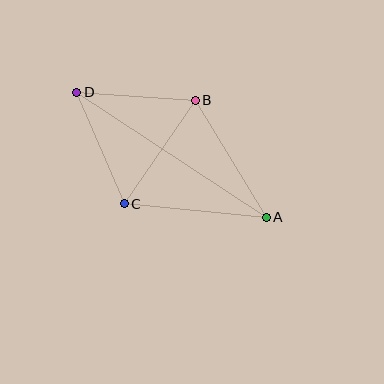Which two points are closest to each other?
Points B and D are closest to each other.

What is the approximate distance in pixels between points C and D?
The distance between C and D is approximately 121 pixels.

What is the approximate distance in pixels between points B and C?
The distance between B and C is approximately 125 pixels.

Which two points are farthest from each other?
Points A and D are farthest from each other.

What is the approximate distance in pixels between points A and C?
The distance between A and C is approximately 142 pixels.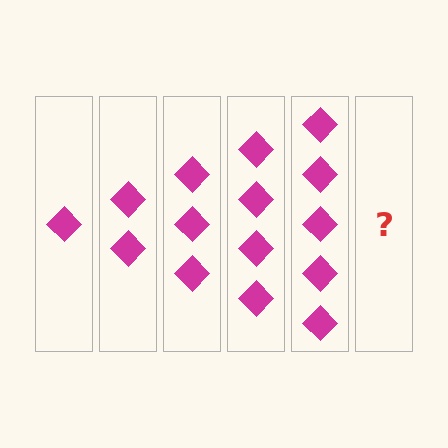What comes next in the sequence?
The next element should be 6 diamonds.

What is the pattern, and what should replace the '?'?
The pattern is that each step adds one more diamond. The '?' should be 6 diamonds.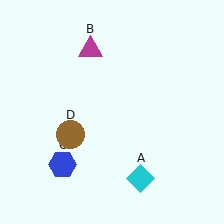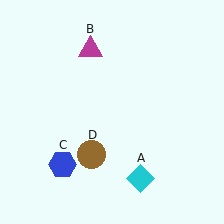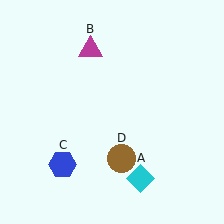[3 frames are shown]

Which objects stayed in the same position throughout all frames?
Cyan diamond (object A) and magenta triangle (object B) and blue hexagon (object C) remained stationary.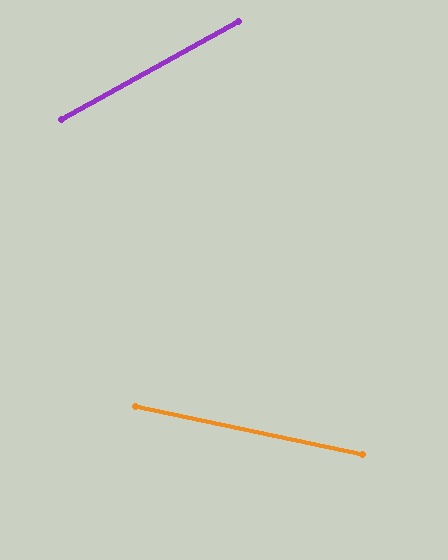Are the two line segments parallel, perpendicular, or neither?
Neither parallel nor perpendicular — they differ by about 41°.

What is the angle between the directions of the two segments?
Approximately 41 degrees.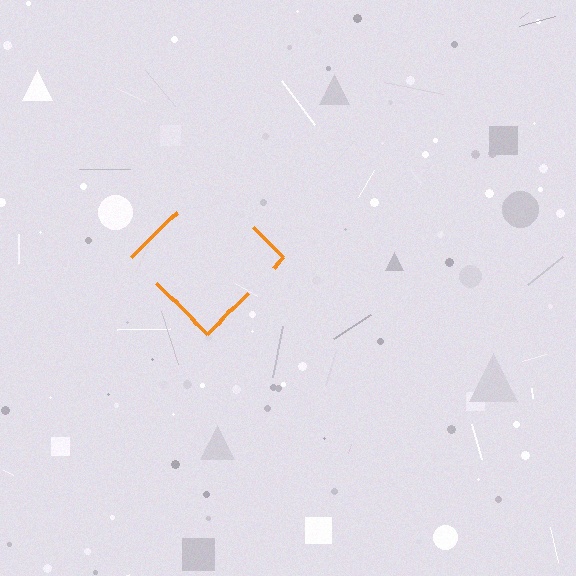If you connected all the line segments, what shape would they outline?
They would outline a diamond.